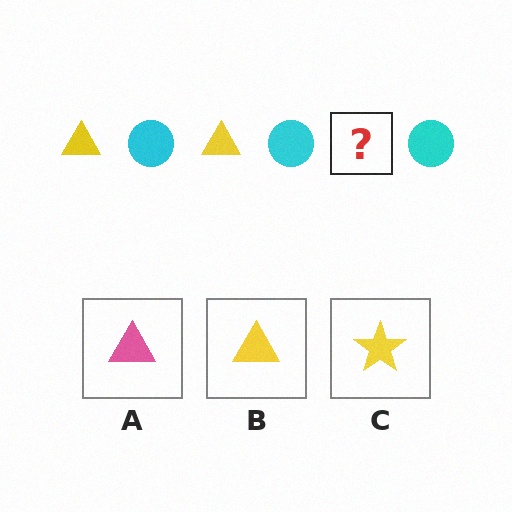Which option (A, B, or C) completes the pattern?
B.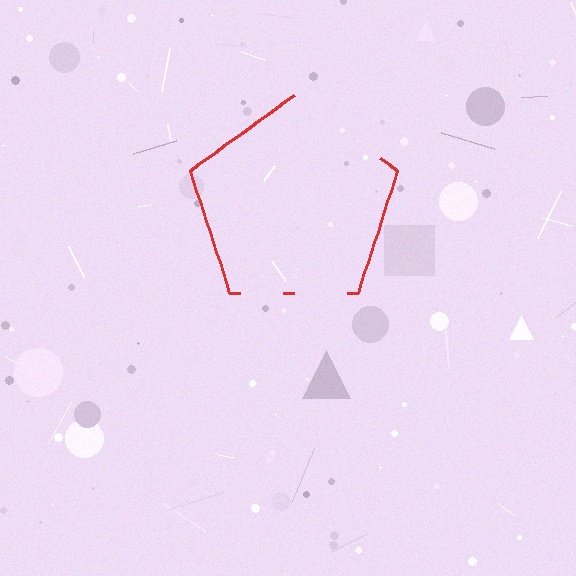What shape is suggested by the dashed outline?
The dashed outline suggests a pentagon.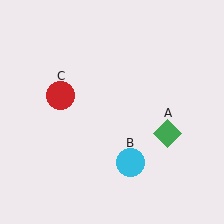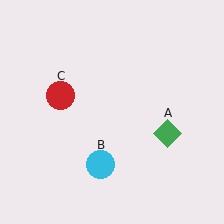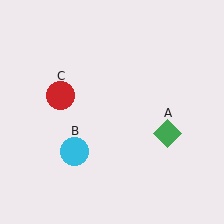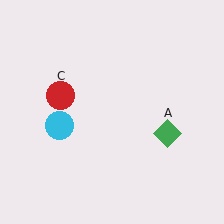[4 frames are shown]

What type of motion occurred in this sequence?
The cyan circle (object B) rotated clockwise around the center of the scene.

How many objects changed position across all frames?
1 object changed position: cyan circle (object B).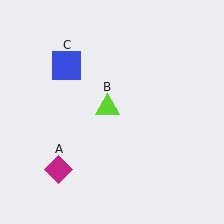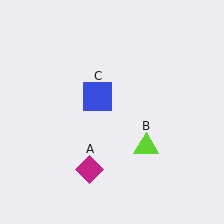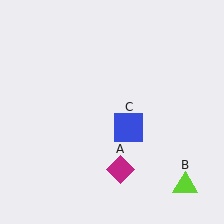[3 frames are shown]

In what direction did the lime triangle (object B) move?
The lime triangle (object B) moved down and to the right.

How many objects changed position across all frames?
3 objects changed position: magenta diamond (object A), lime triangle (object B), blue square (object C).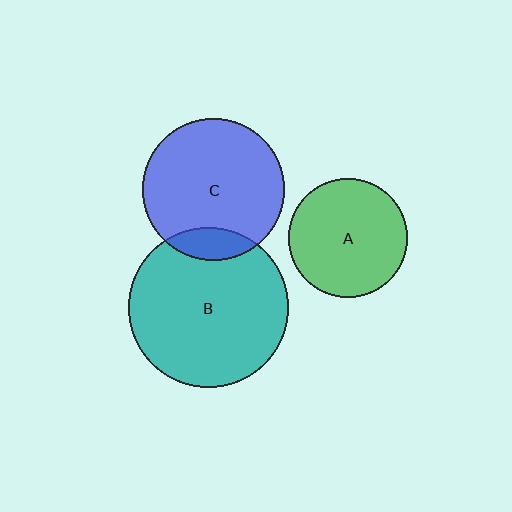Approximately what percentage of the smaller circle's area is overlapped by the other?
Approximately 15%.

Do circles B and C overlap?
Yes.